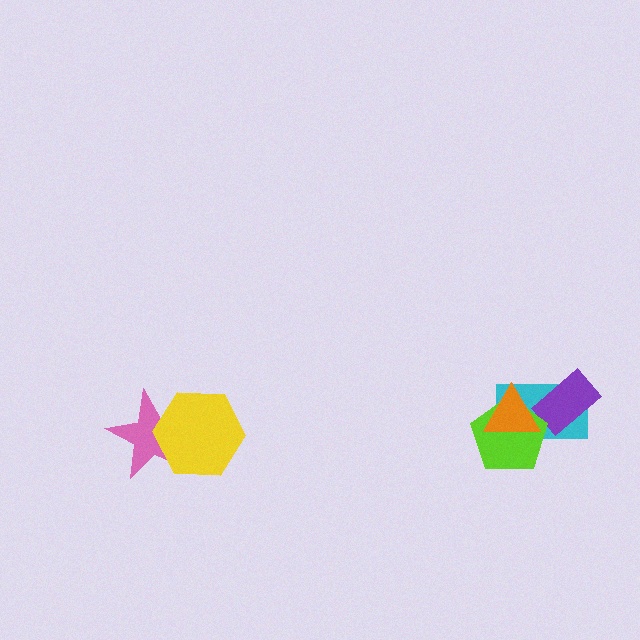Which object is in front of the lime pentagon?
The orange triangle is in front of the lime pentagon.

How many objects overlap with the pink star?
1 object overlaps with the pink star.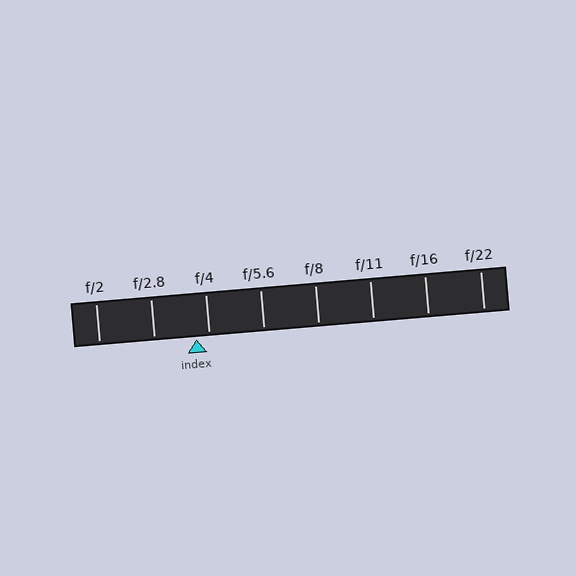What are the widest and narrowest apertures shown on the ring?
The widest aperture shown is f/2 and the narrowest is f/22.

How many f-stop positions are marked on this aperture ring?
There are 8 f-stop positions marked.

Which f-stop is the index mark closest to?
The index mark is closest to f/4.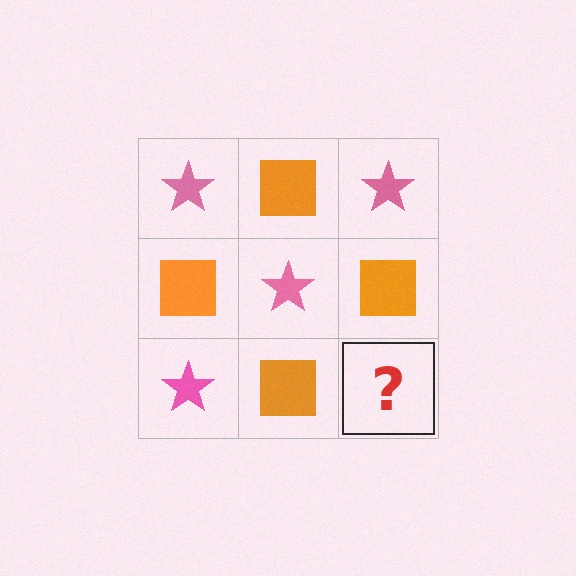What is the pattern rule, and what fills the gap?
The rule is that it alternates pink star and orange square in a checkerboard pattern. The gap should be filled with a pink star.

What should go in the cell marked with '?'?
The missing cell should contain a pink star.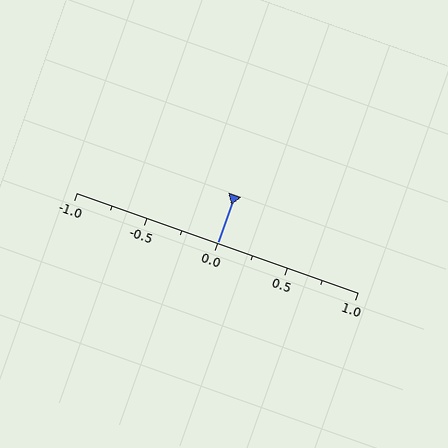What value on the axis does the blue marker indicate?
The marker indicates approximately 0.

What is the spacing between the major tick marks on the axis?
The major ticks are spaced 0.5 apart.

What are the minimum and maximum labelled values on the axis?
The axis runs from -1.0 to 1.0.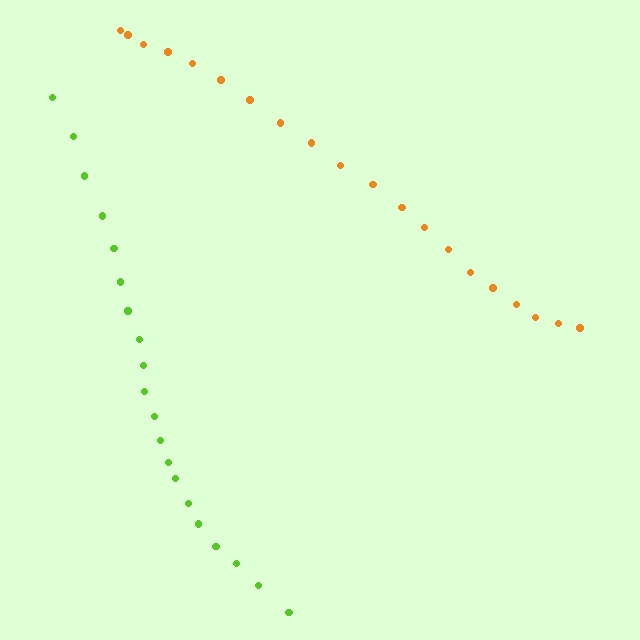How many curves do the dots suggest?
There are 2 distinct paths.